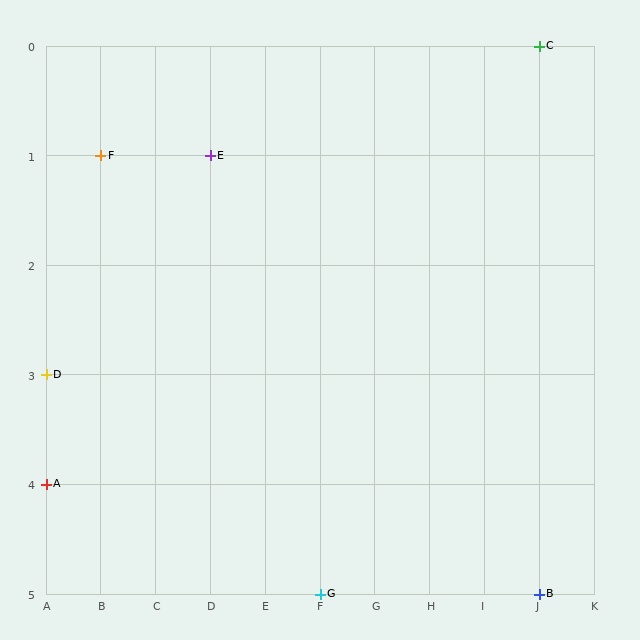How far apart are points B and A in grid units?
Points B and A are 9 columns and 1 row apart (about 9.1 grid units diagonally).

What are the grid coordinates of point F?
Point F is at grid coordinates (B, 1).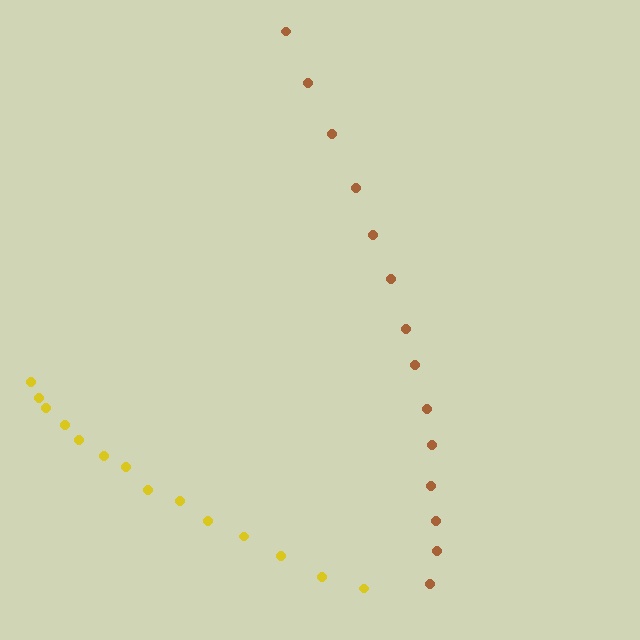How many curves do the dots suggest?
There are 2 distinct paths.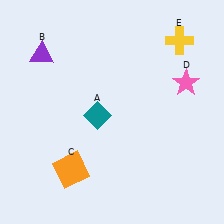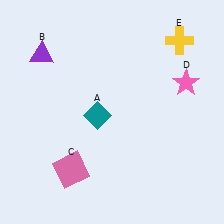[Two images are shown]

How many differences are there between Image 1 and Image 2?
There is 1 difference between the two images.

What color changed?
The square (C) changed from orange in Image 1 to pink in Image 2.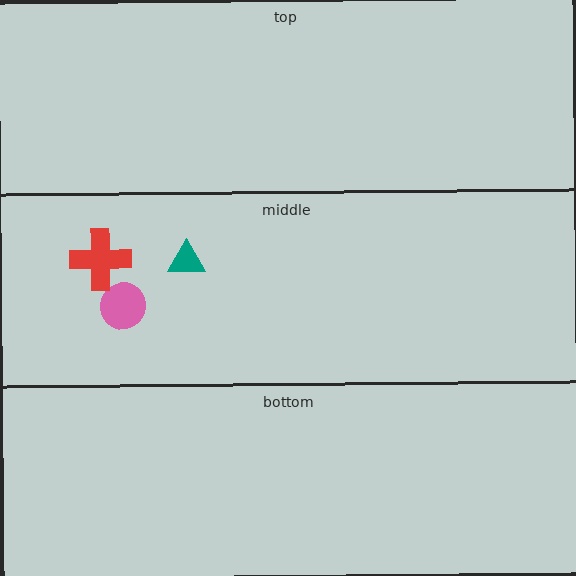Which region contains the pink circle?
The middle region.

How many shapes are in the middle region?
3.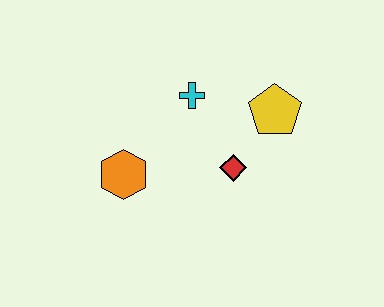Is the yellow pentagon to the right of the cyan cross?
Yes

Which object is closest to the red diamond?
The yellow pentagon is closest to the red diamond.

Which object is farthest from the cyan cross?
The orange hexagon is farthest from the cyan cross.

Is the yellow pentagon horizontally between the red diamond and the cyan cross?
No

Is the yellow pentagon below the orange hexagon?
No